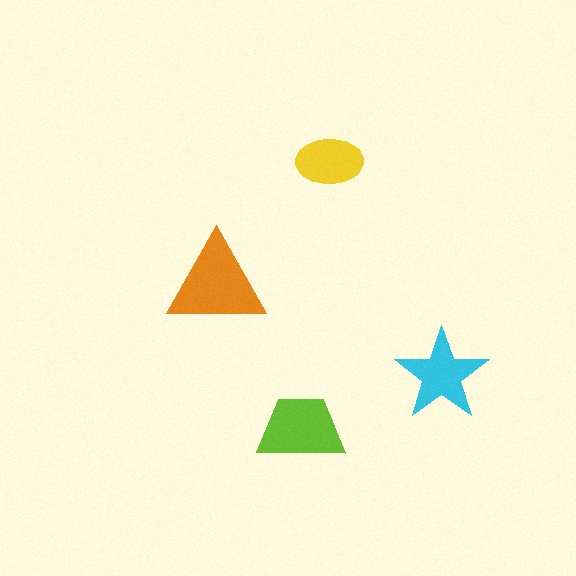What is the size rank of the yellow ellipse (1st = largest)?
4th.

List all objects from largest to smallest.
The orange triangle, the lime trapezoid, the cyan star, the yellow ellipse.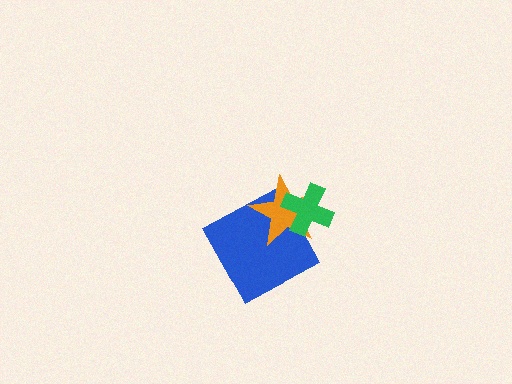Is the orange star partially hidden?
Yes, it is partially covered by another shape.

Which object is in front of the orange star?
The green cross is in front of the orange star.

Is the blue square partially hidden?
Yes, it is partially covered by another shape.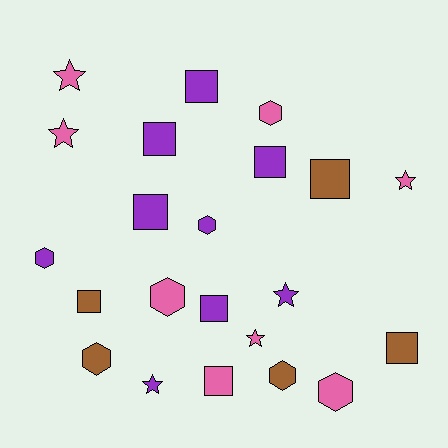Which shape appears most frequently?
Square, with 9 objects.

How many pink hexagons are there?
There are 3 pink hexagons.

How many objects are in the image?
There are 22 objects.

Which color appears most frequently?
Purple, with 9 objects.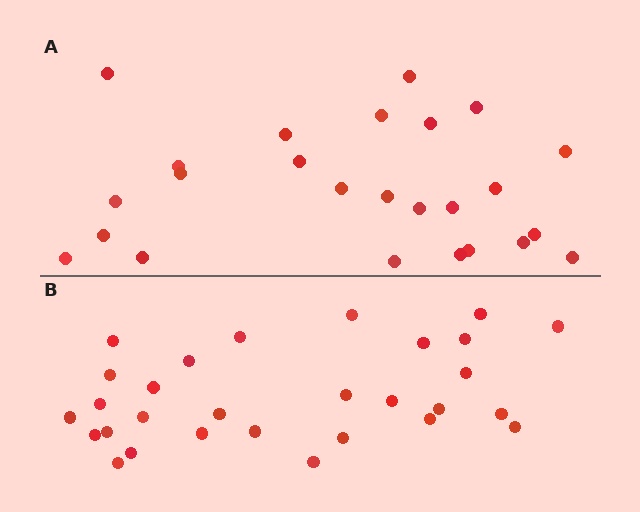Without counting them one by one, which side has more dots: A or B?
Region B (the bottom region) has more dots.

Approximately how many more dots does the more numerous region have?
Region B has about 4 more dots than region A.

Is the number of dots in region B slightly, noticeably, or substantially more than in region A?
Region B has only slightly more — the two regions are fairly close. The ratio is roughly 1.2 to 1.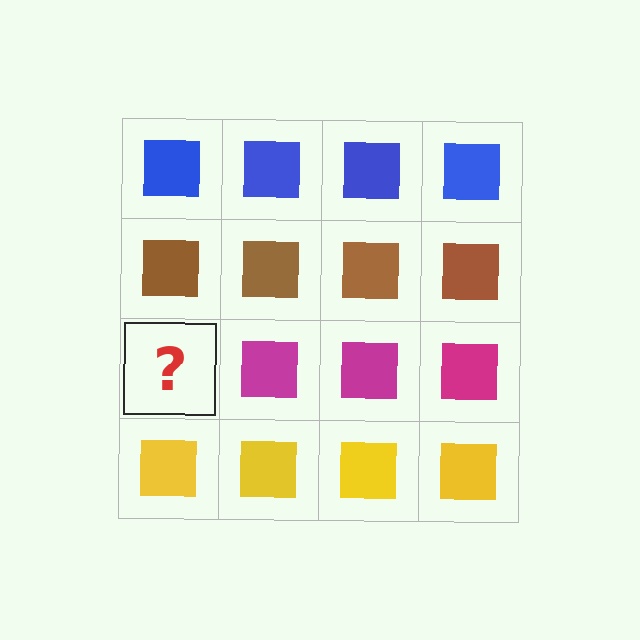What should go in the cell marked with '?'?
The missing cell should contain a magenta square.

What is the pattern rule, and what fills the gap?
The rule is that each row has a consistent color. The gap should be filled with a magenta square.